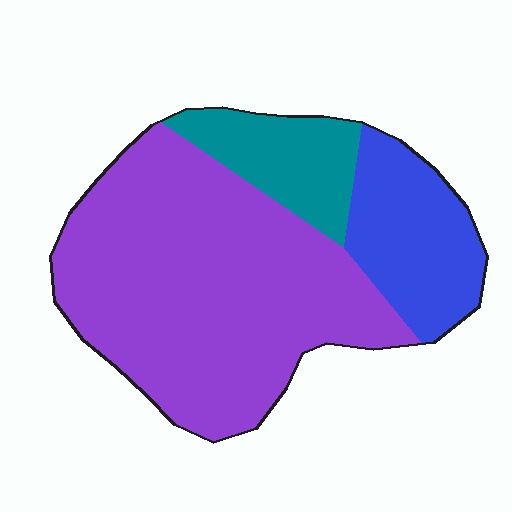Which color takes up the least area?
Teal, at roughly 15%.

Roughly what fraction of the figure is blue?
Blue covers 20% of the figure.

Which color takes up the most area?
Purple, at roughly 65%.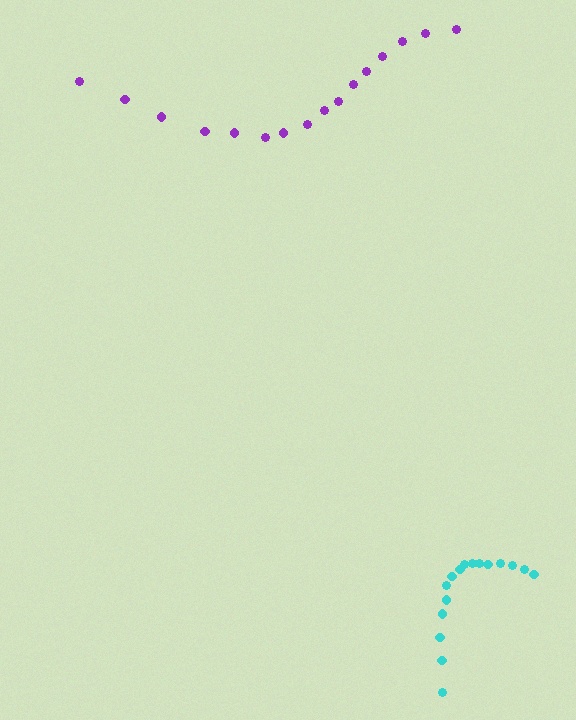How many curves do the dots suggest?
There are 2 distinct paths.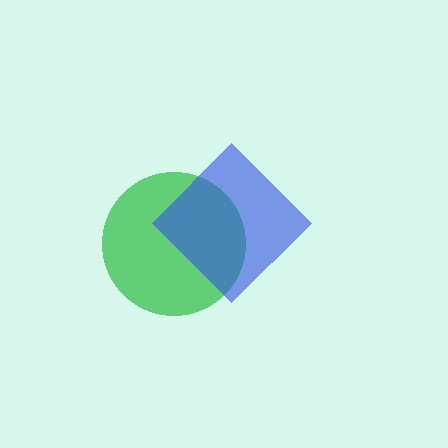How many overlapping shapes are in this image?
There are 2 overlapping shapes in the image.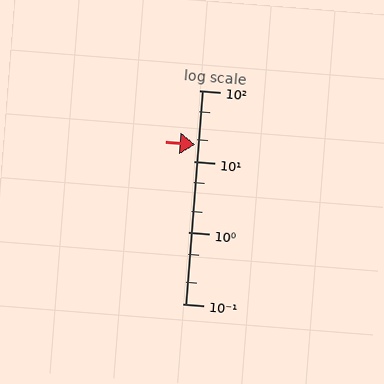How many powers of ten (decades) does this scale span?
The scale spans 3 decades, from 0.1 to 100.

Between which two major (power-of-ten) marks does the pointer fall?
The pointer is between 10 and 100.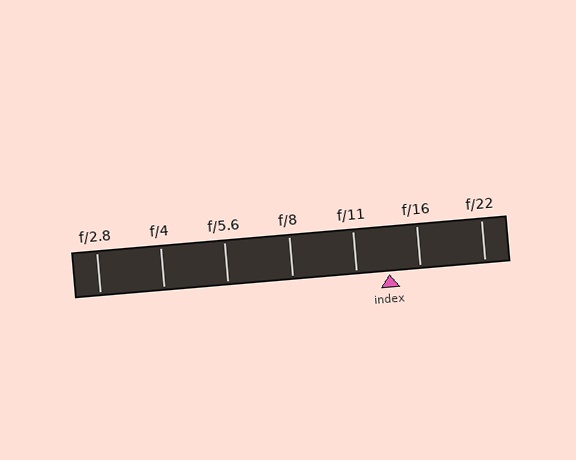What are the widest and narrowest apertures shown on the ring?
The widest aperture shown is f/2.8 and the narrowest is f/22.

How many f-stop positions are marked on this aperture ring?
There are 7 f-stop positions marked.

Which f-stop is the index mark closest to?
The index mark is closest to f/16.